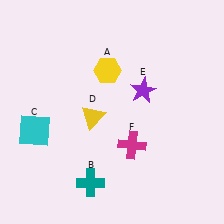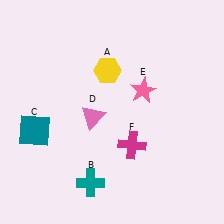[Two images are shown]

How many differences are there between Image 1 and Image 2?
There are 3 differences between the two images.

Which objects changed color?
C changed from cyan to teal. D changed from yellow to pink. E changed from purple to pink.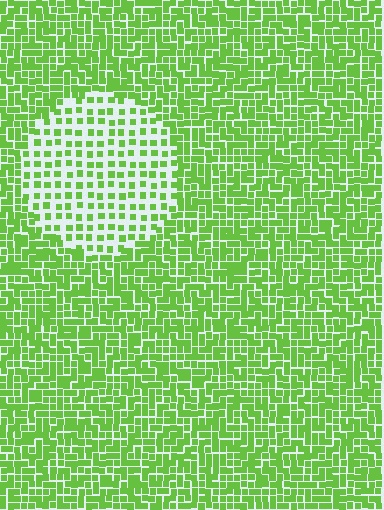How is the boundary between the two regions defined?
The boundary is defined by a change in element density (approximately 2.2x ratio). All elements are the same color, size, and shape.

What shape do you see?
I see a circle.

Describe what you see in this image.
The image contains small lime elements arranged at two different densities. A circle-shaped region is visible where the elements are less densely packed than the surrounding area.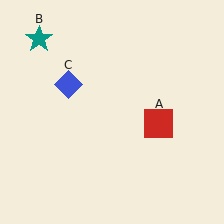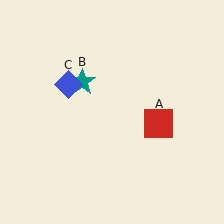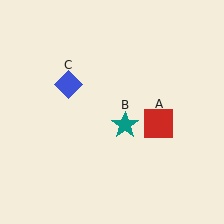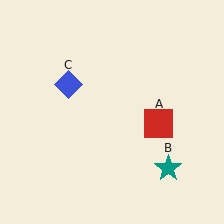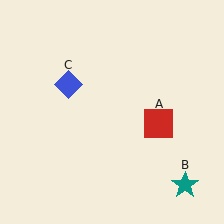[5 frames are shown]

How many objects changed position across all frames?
1 object changed position: teal star (object B).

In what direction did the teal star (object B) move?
The teal star (object B) moved down and to the right.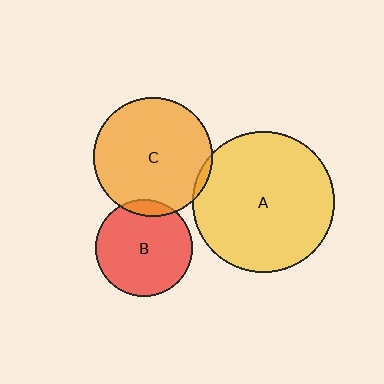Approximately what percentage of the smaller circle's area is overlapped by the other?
Approximately 10%.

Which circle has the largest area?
Circle A (yellow).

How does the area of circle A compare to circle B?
Approximately 2.1 times.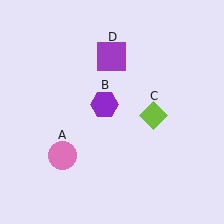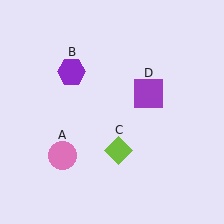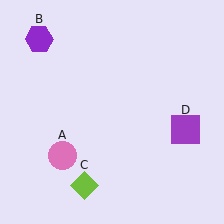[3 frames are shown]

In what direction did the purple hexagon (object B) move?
The purple hexagon (object B) moved up and to the left.